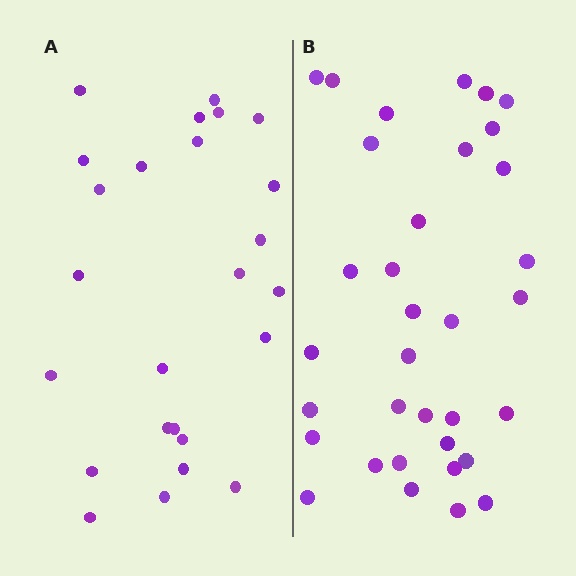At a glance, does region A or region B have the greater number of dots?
Region B (the right region) has more dots.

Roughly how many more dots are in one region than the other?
Region B has roughly 8 or so more dots than region A.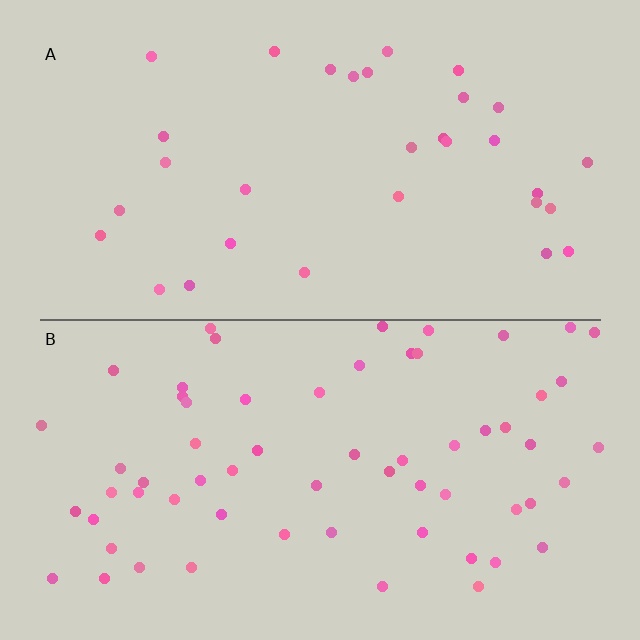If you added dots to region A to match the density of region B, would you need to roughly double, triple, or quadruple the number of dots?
Approximately double.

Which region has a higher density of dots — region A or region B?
B (the bottom).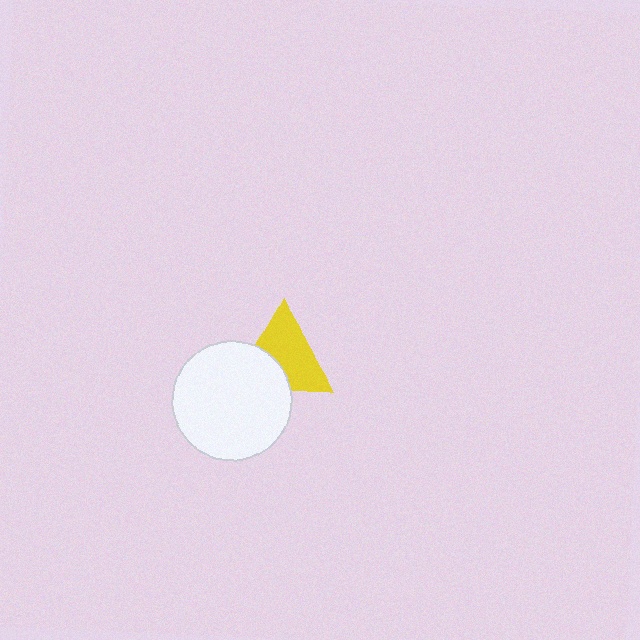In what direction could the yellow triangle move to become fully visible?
The yellow triangle could move up. That would shift it out from behind the white circle entirely.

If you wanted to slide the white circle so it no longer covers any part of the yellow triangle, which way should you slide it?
Slide it down — that is the most direct way to separate the two shapes.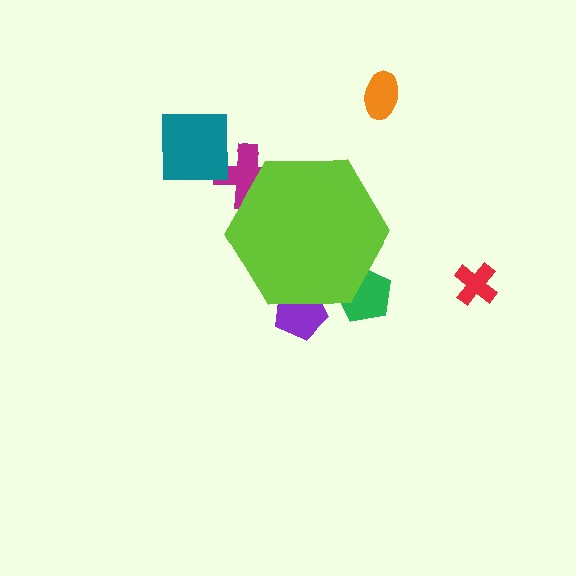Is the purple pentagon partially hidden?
Yes, the purple pentagon is partially hidden behind the lime hexagon.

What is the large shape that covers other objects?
A lime hexagon.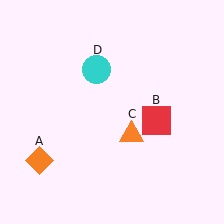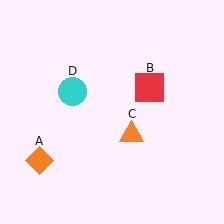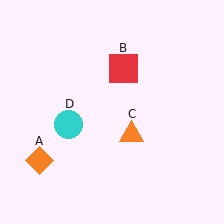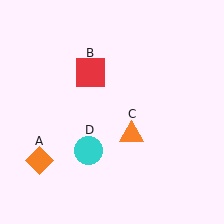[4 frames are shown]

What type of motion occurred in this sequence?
The red square (object B), cyan circle (object D) rotated counterclockwise around the center of the scene.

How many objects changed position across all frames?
2 objects changed position: red square (object B), cyan circle (object D).